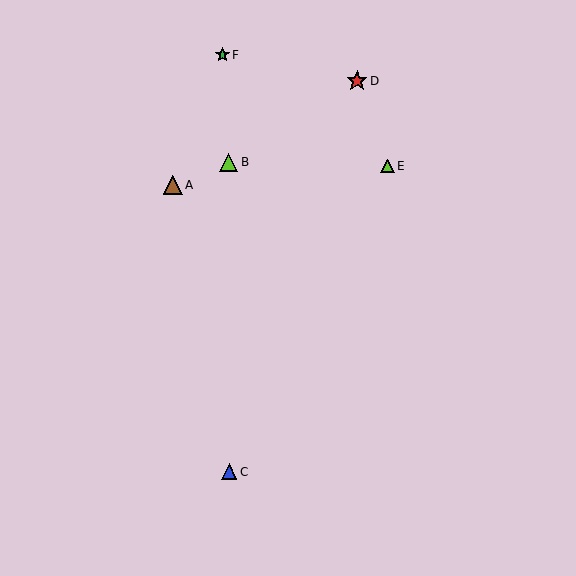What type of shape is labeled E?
Shape E is a lime triangle.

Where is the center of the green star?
The center of the green star is at (222, 55).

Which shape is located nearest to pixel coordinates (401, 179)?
The lime triangle (labeled E) at (388, 166) is nearest to that location.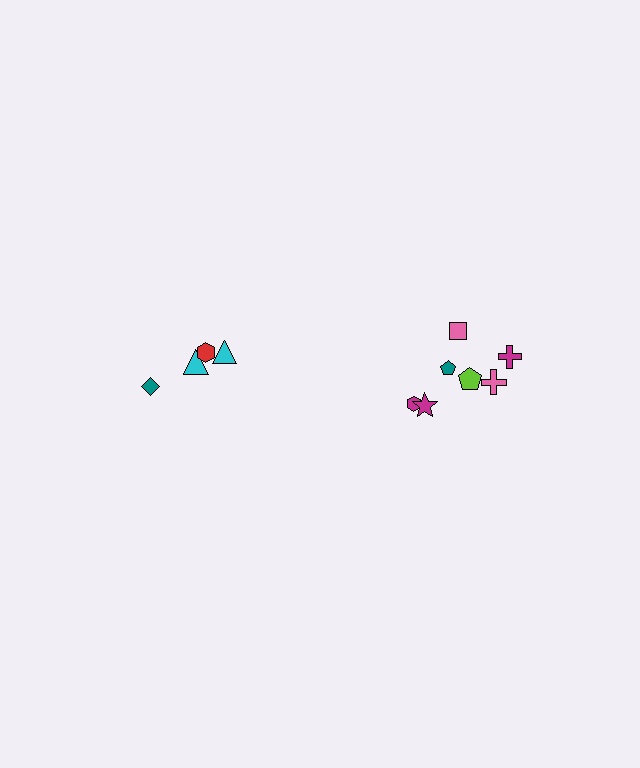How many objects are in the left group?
There are 4 objects.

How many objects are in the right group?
There are 7 objects.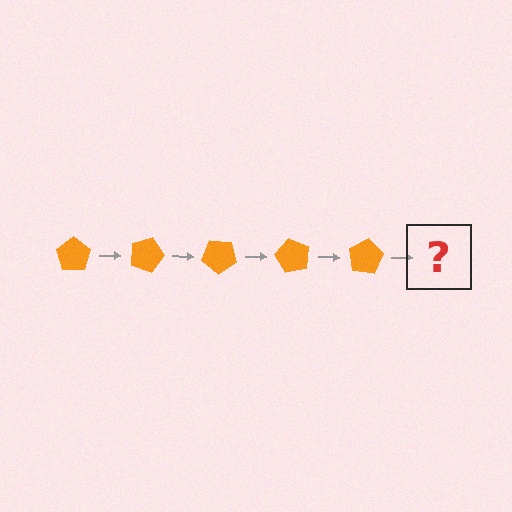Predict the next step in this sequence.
The next step is an orange pentagon rotated 100 degrees.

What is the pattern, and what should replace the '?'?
The pattern is that the pentagon rotates 20 degrees each step. The '?' should be an orange pentagon rotated 100 degrees.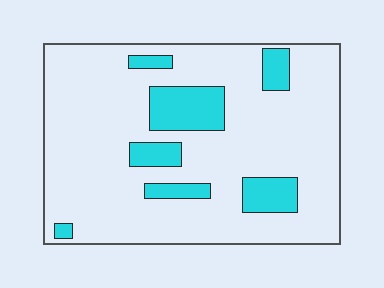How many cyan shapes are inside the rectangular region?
7.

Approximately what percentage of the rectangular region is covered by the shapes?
Approximately 15%.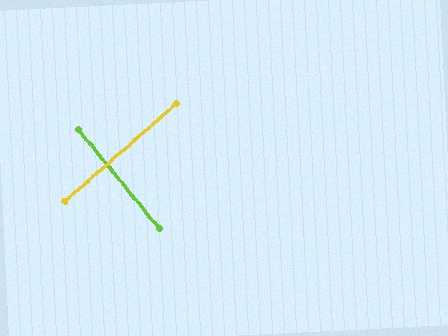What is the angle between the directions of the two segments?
Approximately 88 degrees.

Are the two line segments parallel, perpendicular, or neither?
Perpendicular — they meet at approximately 88°.